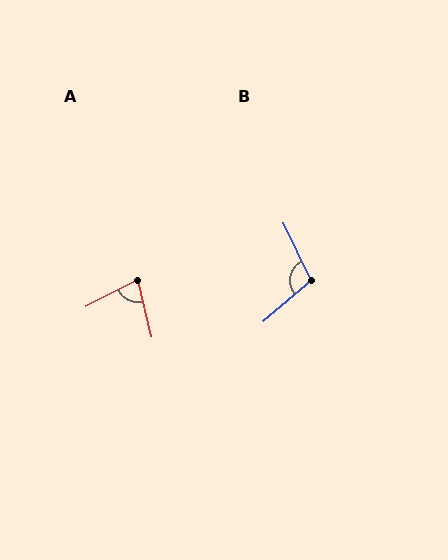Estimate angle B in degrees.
Approximately 105 degrees.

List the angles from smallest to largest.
A (76°), B (105°).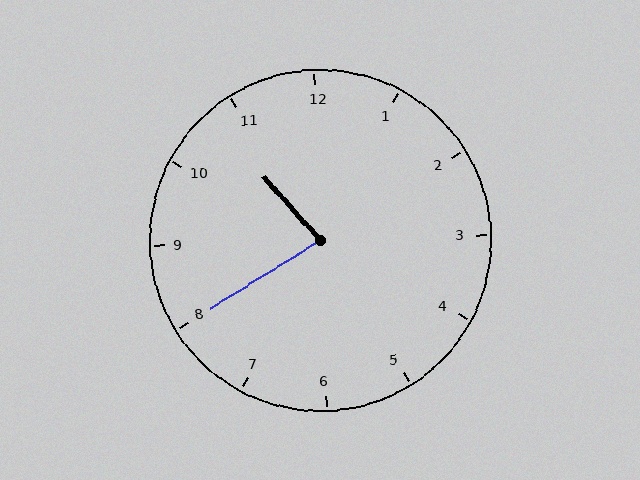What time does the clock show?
10:40.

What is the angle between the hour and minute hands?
Approximately 80 degrees.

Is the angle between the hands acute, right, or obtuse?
It is acute.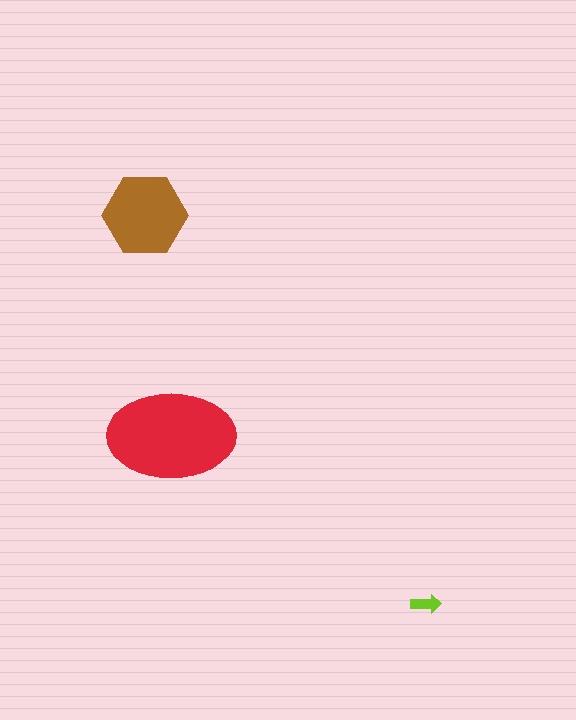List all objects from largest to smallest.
The red ellipse, the brown hexagon, the lime arrow.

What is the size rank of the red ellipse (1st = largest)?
1st.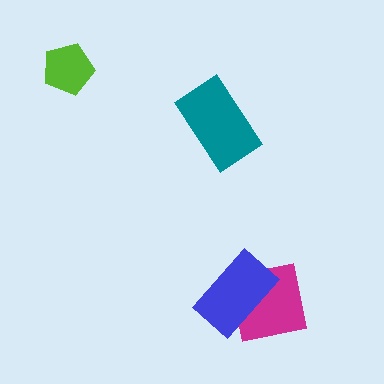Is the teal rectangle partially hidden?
No, no other shape covers it.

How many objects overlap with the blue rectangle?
1 object overlaps with the blue rectangle.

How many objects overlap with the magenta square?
1 object overlaps with the magenta square.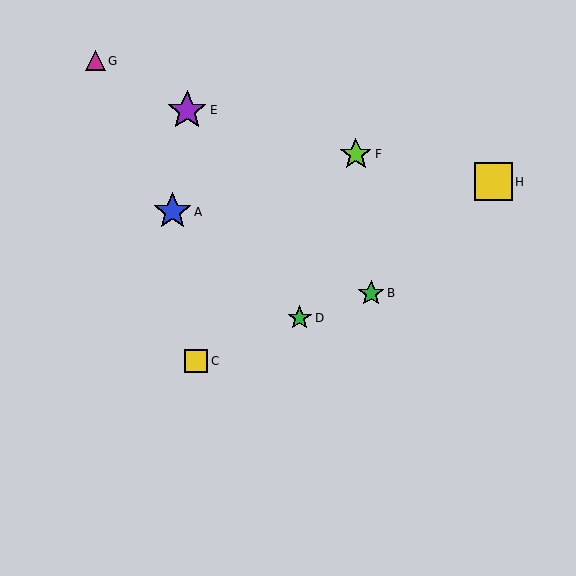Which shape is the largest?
The purple star (labeled E) is the largest.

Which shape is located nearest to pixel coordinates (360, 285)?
The green star (labeled B) at (371, 293) is nearest to that location.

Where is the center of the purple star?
The center of the purple star is at (187, 110).